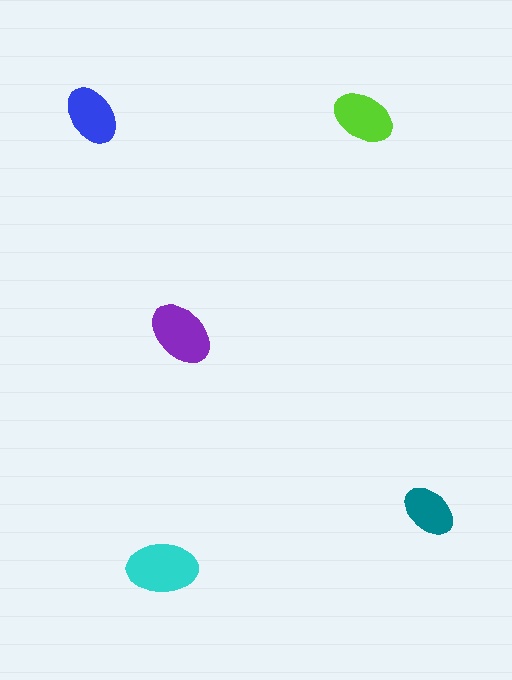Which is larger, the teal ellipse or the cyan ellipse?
The cyan one.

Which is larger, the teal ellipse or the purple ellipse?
The purple one.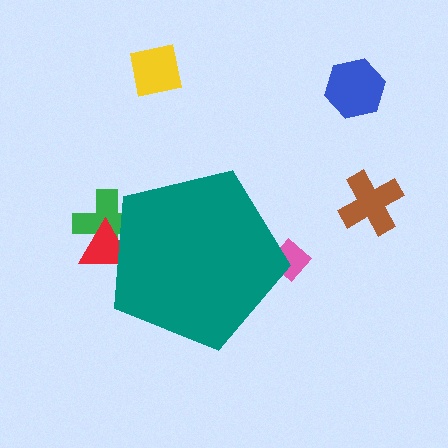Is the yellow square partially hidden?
No, the yellow square is fully visible.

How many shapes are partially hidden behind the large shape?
3 shapes are partially hidden.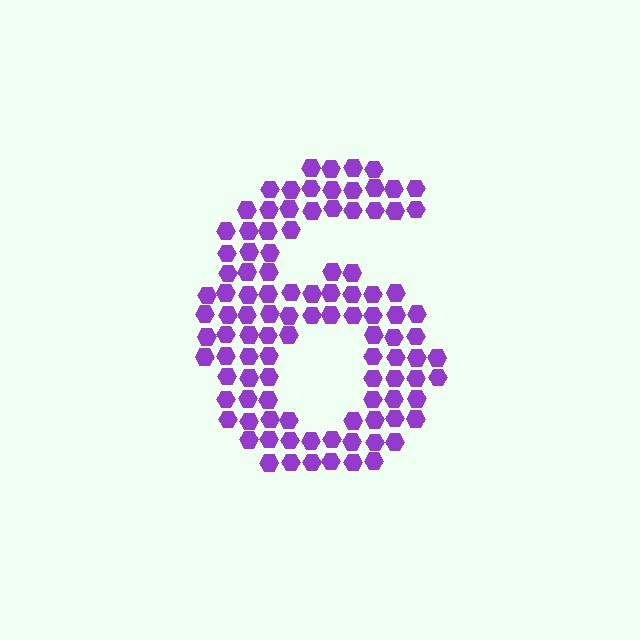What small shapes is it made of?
It is made of small hexagons.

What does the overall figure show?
The overall figure shows the digit 6.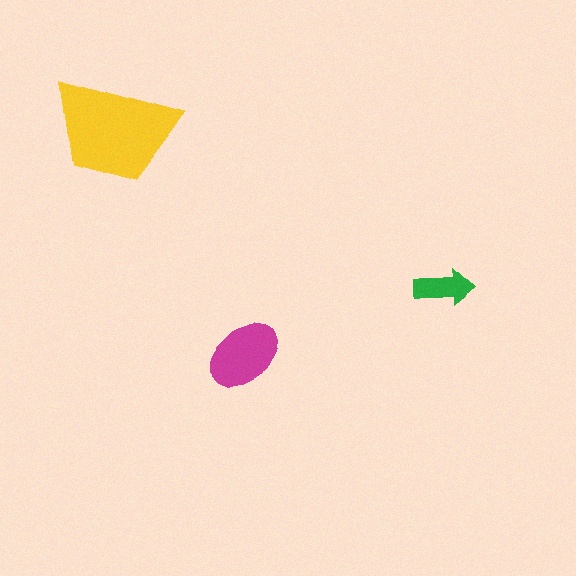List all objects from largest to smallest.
The yellow trapezoid, the magenta ellipse, the green arrow.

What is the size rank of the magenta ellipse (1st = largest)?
2nd.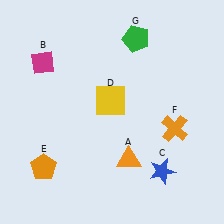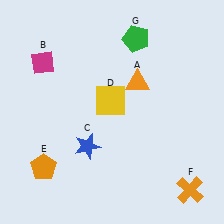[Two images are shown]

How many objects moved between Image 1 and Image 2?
3 objects moved between the two images.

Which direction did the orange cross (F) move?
The orange cross (F) moved down.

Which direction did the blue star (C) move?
The blue star (C) moved left.